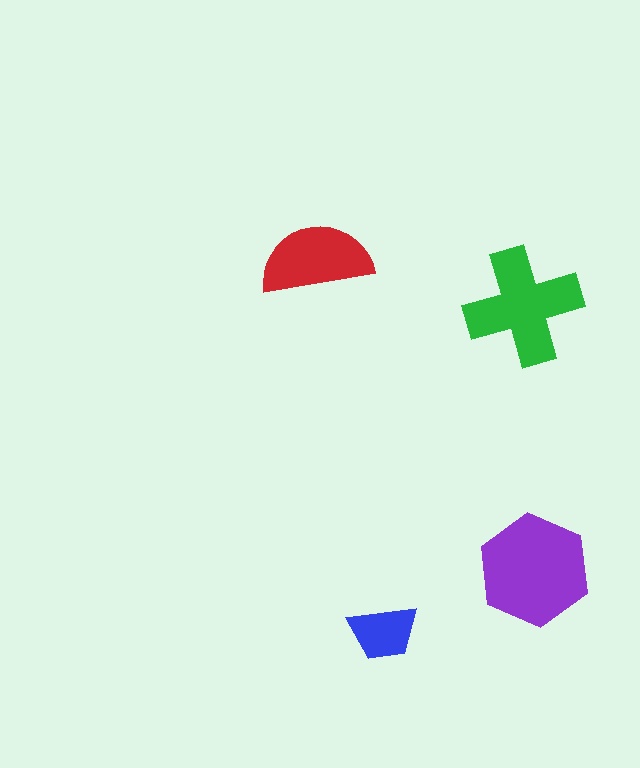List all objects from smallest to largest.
The blue trapezoid, the red semicircle, the green cross, the purple hexagon.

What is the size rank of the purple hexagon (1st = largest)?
1st.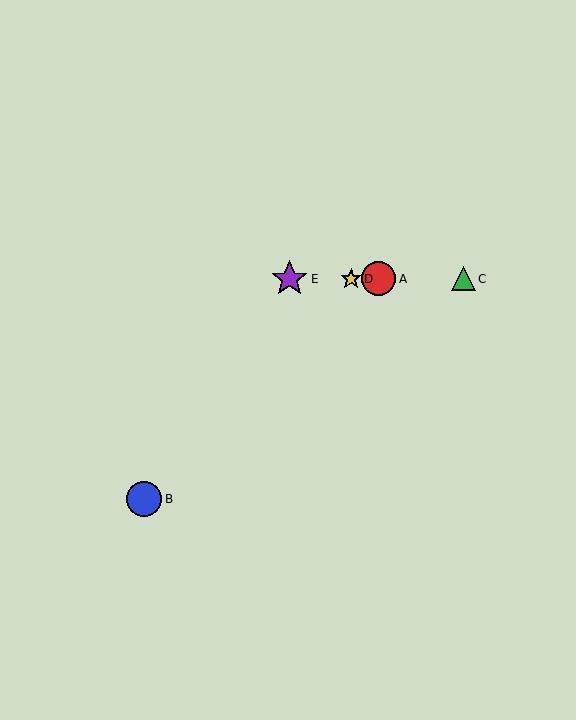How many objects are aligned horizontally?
4 objects (A, C, D, E) are aligned horizontally.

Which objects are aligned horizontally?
Objects A, C, D, E are aligned horizontally.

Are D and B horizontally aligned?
No, D is at y≈279 and B is at y≈499.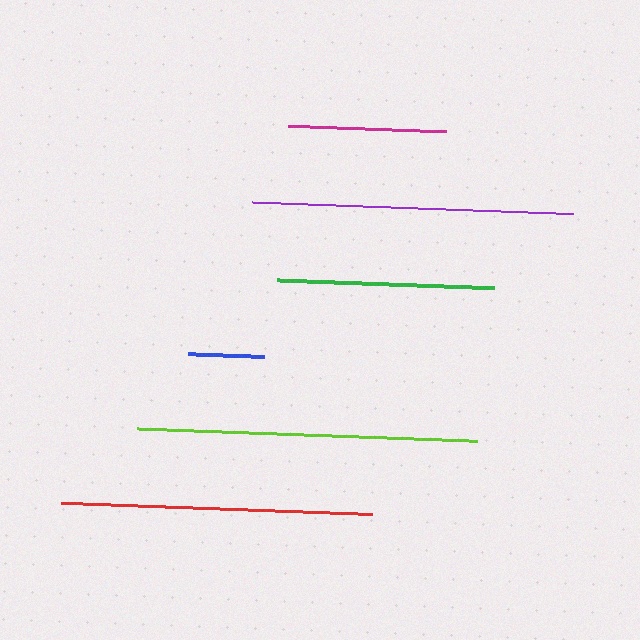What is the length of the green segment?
The green segment is approximately 217 pixels long.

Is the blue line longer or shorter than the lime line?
The lime line is longer than the blue line.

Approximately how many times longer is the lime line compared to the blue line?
The lime line is approximately 4.5 times the length of the blue line.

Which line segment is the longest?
The lime line is the longest at approximately 340 pixels.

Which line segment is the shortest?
The blue line is the shortest at approximately 76 pixels.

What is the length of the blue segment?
The blue segment is approximately 76 pixels long.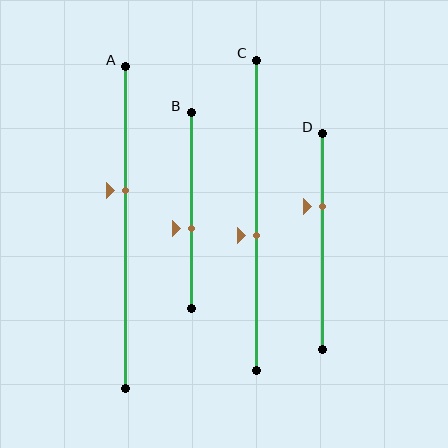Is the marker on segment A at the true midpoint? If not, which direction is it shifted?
No, the marker on segment A is shifted upward by about 11% of the segment length.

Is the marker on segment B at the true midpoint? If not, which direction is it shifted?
No, the marker on segment B is shifted downward by about 9% of the segment length.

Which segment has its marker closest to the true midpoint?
Segment C has its marker closest to the true midpoint.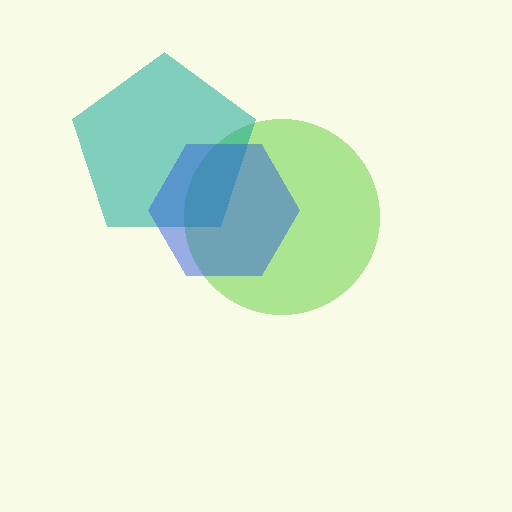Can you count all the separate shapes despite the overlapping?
Yes, there are 3 separate shapes.